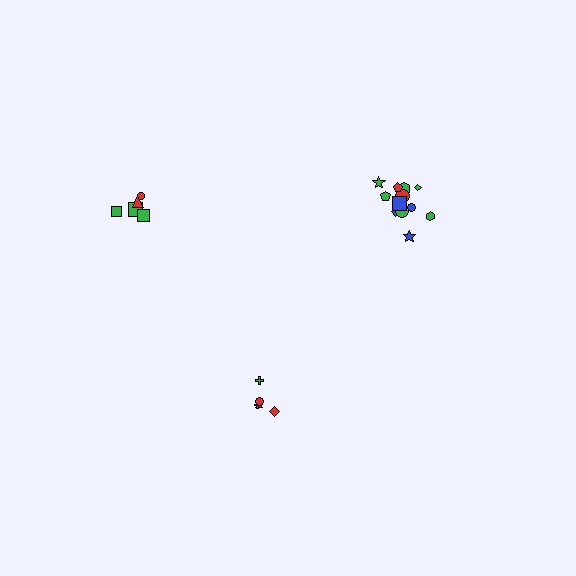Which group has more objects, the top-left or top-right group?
The top-right group.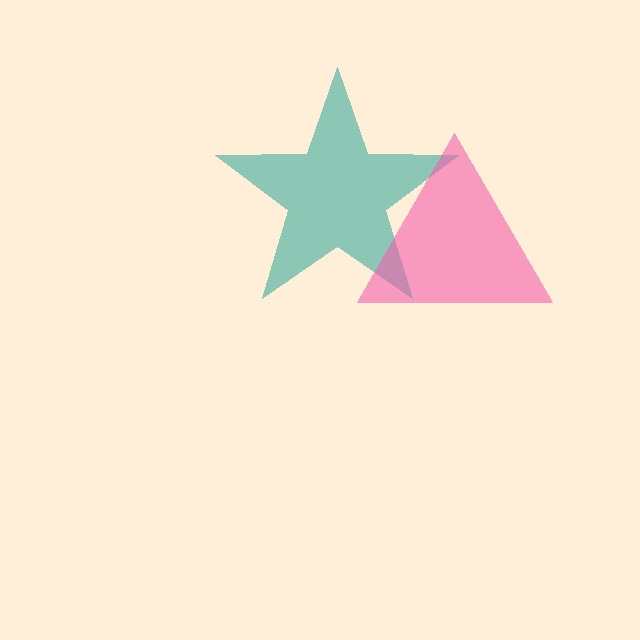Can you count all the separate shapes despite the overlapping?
Yes, there are 2 separate shapes.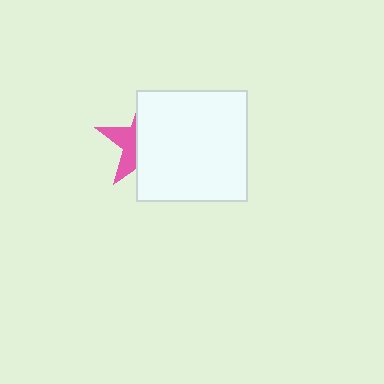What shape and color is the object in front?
The object in front is a white square.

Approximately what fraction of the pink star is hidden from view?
Roughly 66% of the pink star is hidden behind the white square.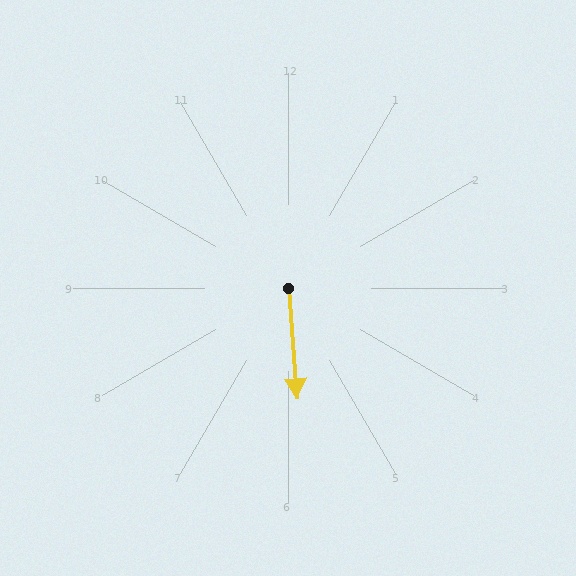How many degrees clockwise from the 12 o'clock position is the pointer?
Approximately 175 degrees.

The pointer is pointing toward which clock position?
Roughly 6 o'clock.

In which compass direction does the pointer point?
South.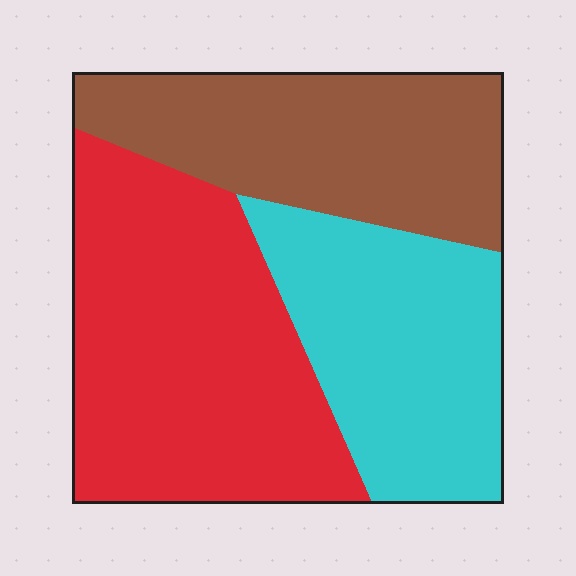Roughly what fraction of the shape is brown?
Brown covers roughly 30% of the shape.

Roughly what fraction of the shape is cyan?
Cyan takes up about one quarter (1/4) of the shape.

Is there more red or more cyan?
Red.